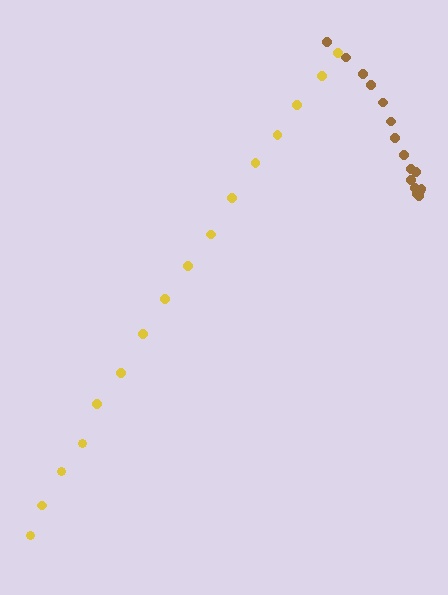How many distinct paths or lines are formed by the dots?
There are 2 distinct paths.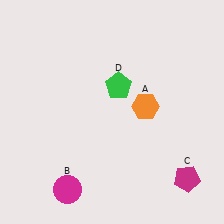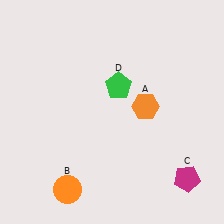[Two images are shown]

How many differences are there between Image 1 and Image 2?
There is 1 difference between the two images.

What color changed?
The circle (B) changed from magenta in Image 1 to orange in Image 2.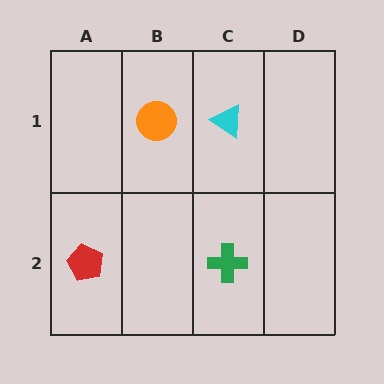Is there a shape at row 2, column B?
No, that cell is empty.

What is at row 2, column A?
A red pentagon.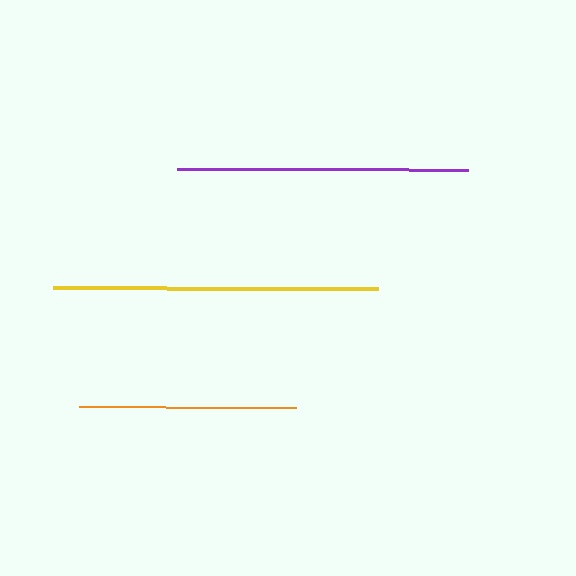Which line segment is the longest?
The yellow line is the longest at approximately 325 pixels.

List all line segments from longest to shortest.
From longest to shortest: yellow, purple, orange.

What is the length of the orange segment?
The orange segment is approximately 217 pixels long.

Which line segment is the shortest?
The orange line is the shortest at approximately 217 pixels.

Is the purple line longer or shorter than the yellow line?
The yellow line is longer than the purple line.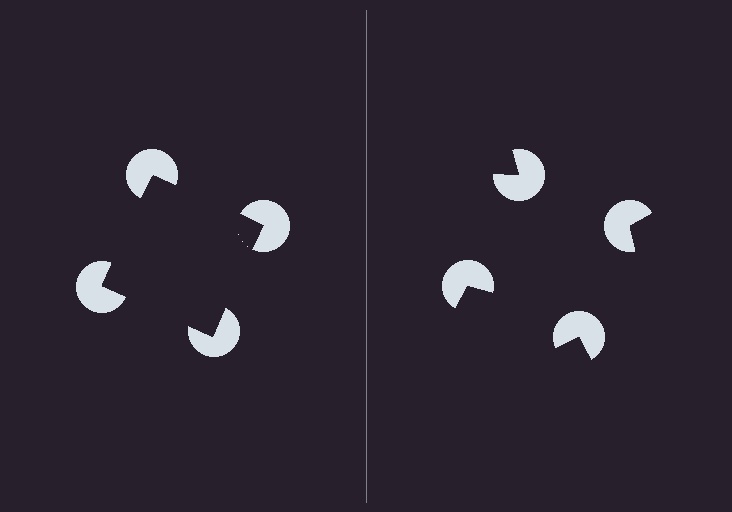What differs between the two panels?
The pac-man discs are positioned identically on both sides; only the wedge orientations differ. On the left they align to a square; on the right they are misaligned.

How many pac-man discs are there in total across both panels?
8 — 4 on each side.